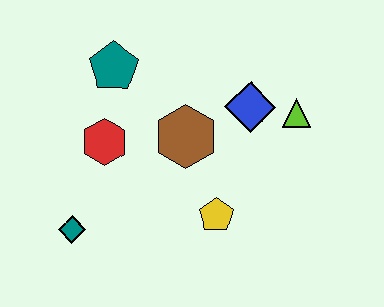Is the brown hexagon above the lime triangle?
No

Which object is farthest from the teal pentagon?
The lime triangle is farthest from the teal pentagon.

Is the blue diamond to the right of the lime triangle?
No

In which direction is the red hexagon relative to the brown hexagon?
The red hexagon is to the left of the brown hexagon.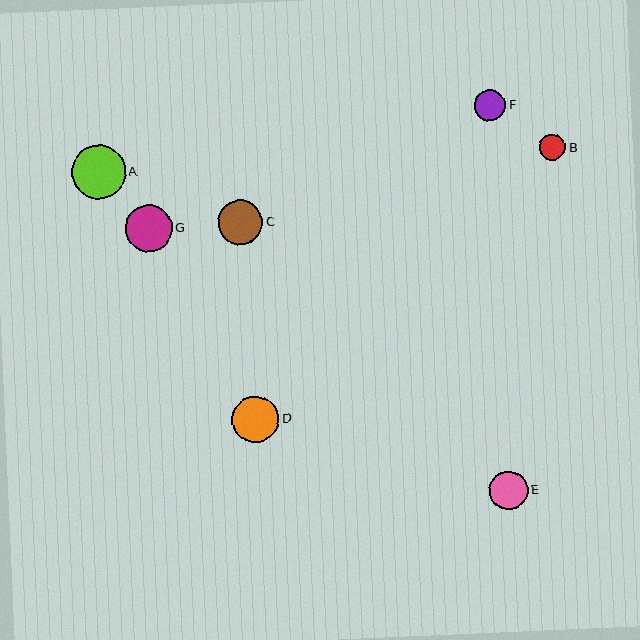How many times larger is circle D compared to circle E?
Circle D is approximately 1.2 times the size of circle E.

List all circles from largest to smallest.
From largest to smallest: A, D, G, C, E, F, B.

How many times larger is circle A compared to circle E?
Circle A is approximately 1.4 times the size of circle E.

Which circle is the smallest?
Circle B is the smallest with a size of approximately 26 pixels.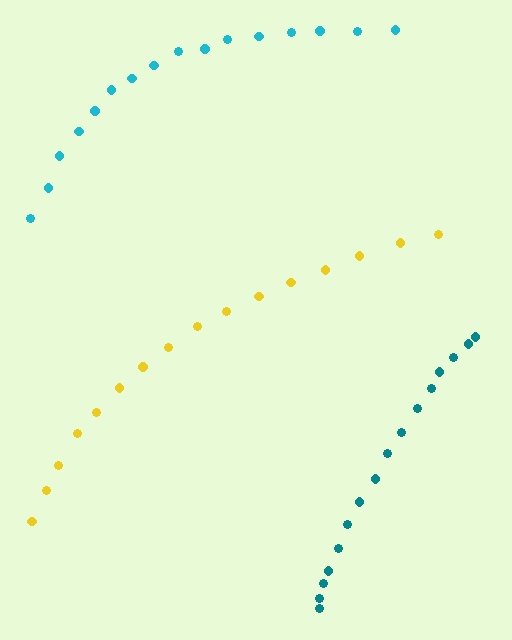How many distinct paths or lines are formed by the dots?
There are 3 distinct paths.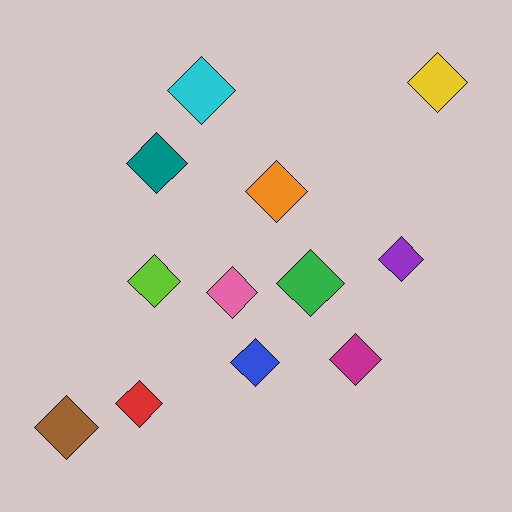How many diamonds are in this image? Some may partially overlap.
There are 12 diamonds.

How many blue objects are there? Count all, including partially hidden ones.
There is 1 blue object.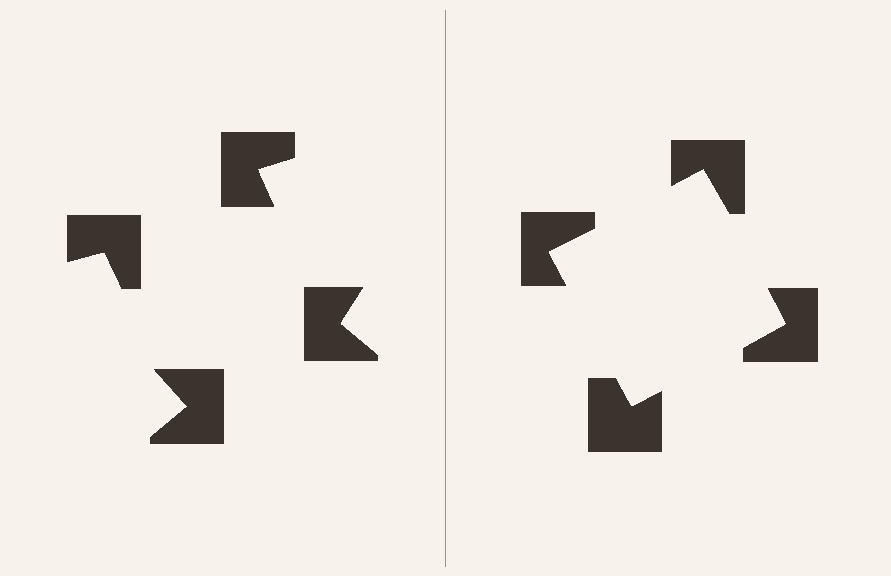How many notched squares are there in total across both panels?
8 — 4 on each side.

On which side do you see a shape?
An illusory square appears on the right side. On the left side the wedge cuts are rotated, so no coherent shape forms.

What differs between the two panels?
The notched squares are positioned identically on both sides; only the wedge orientations differ. On the right they align to a square; on the left they are misaligned.